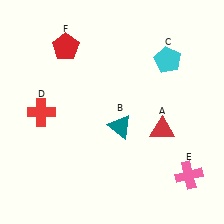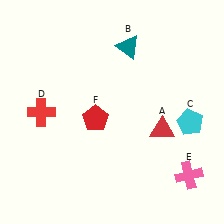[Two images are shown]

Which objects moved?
The objects that moved are: the teal triangle (B), the cyan pentagon (C), the red pentagon (F).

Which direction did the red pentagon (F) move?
The red pentagon (F) moved down.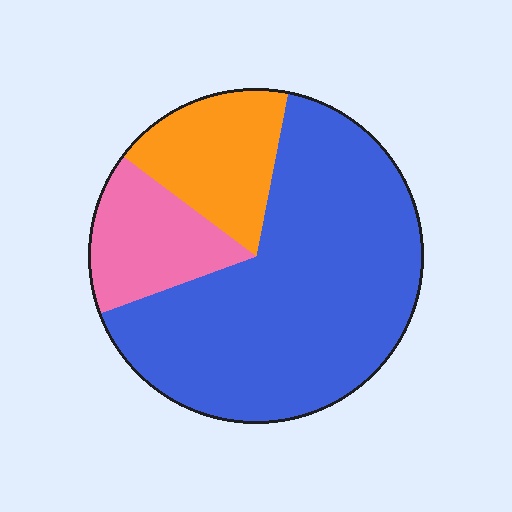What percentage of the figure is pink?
Pink takes up less than a sixth of the figure.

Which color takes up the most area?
Blue, at roughly 65%.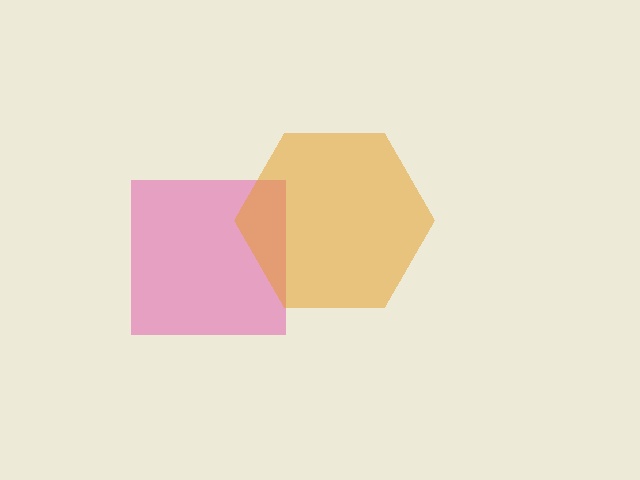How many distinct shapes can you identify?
There are 2 distinct shapes: a pink square, an orange hexagon.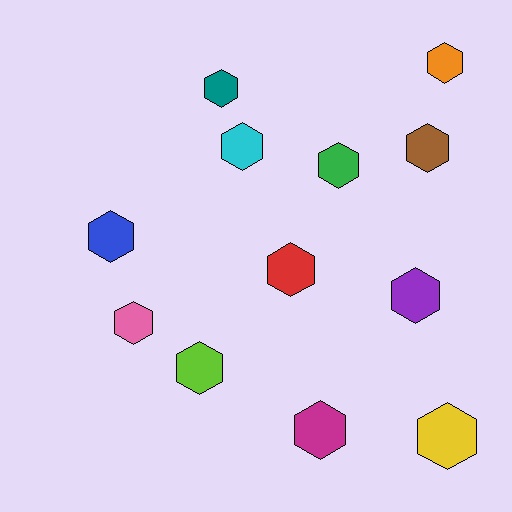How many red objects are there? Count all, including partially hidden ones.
There is 1 red object.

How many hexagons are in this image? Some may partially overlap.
There are 12 hexagons.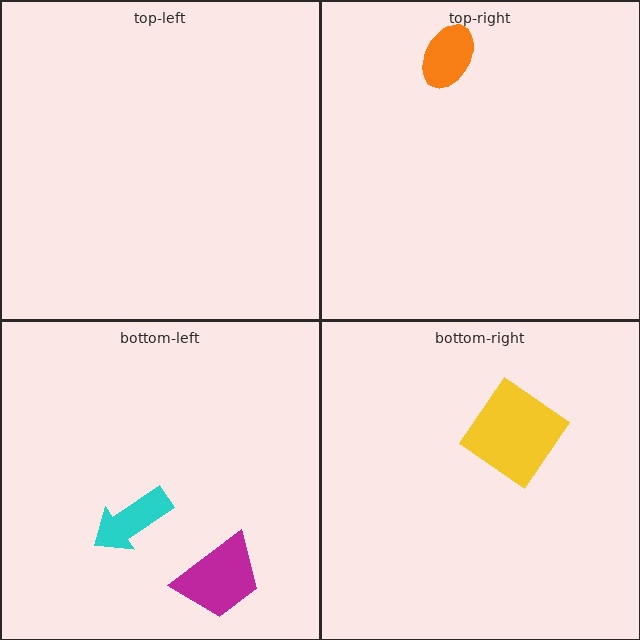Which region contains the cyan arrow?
The bottom-left region.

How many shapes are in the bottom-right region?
1.